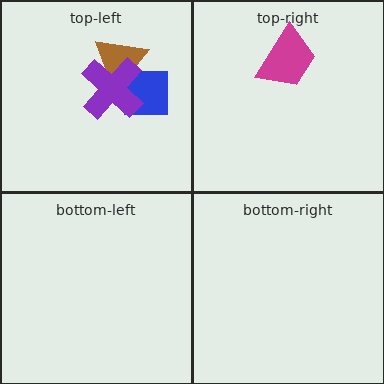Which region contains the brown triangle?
The top-left region.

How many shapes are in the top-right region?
1.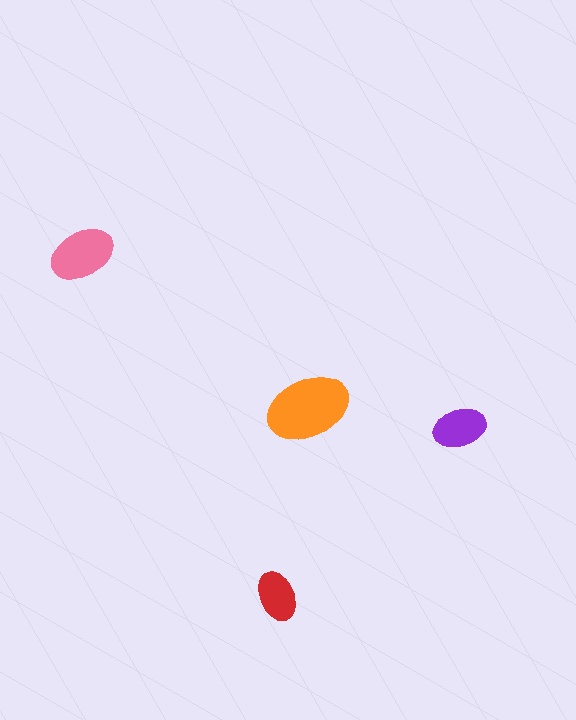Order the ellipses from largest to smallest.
the orange one, the pink one, the purple one, the red one.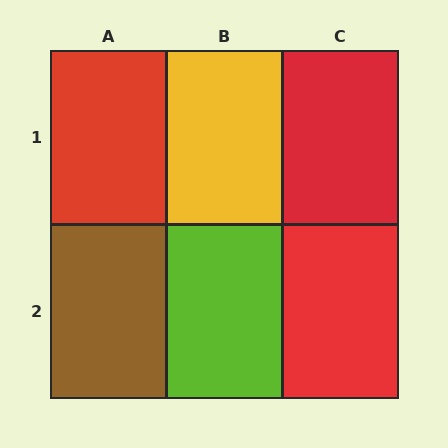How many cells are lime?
1 cell is lime.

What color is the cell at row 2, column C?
Red.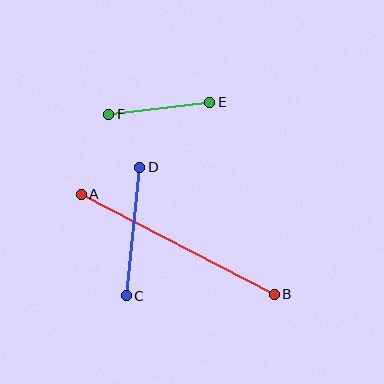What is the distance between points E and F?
The distance is approximately 102 pixels.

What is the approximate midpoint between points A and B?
The midpoint is at approximately (178, 244) pixels.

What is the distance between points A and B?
The distance is approximately 217 pixels.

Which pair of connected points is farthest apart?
Points A and B are farthest apart.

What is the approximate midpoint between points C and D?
The midpoint is at approximately (133, 232) pixels.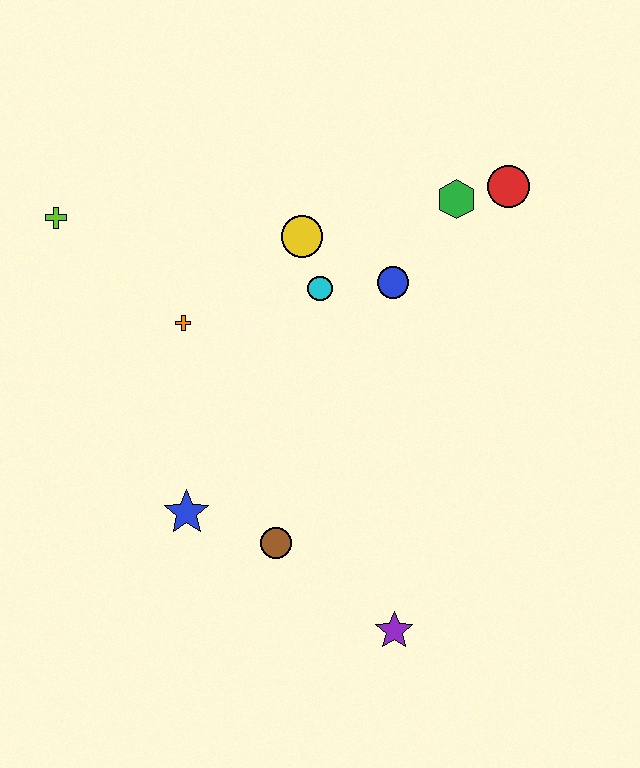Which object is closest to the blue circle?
The cyan circle is closest to the blue circle.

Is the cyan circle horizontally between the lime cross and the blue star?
No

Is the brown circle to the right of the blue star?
Yes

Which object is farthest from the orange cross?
The purple star is farthest from the orange cross.